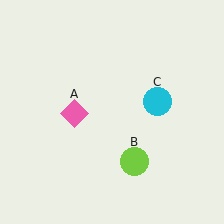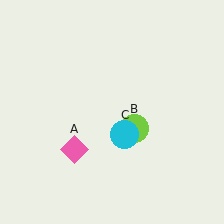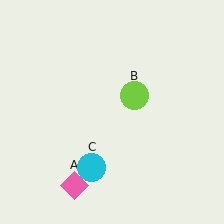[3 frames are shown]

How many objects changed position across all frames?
3 objects changed position: pink diamond (object A), lime circle (object B), cyan circle (object C).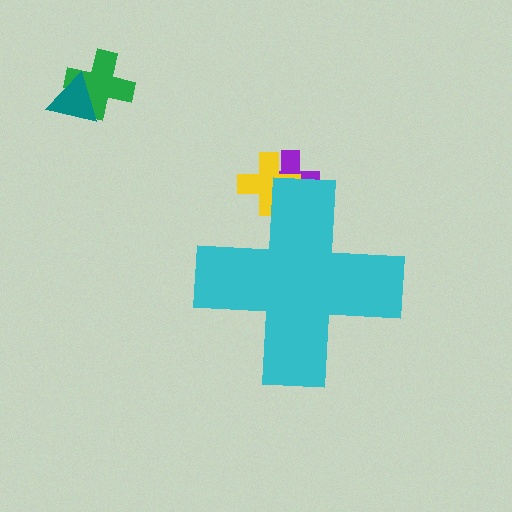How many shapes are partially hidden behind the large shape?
2 shapes are partially hidden.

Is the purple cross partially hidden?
Yes, the purple cross is partially hidden behind the cyan cross.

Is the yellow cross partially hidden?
Yes, the yellow cross is partially hidden behind the cyan cross.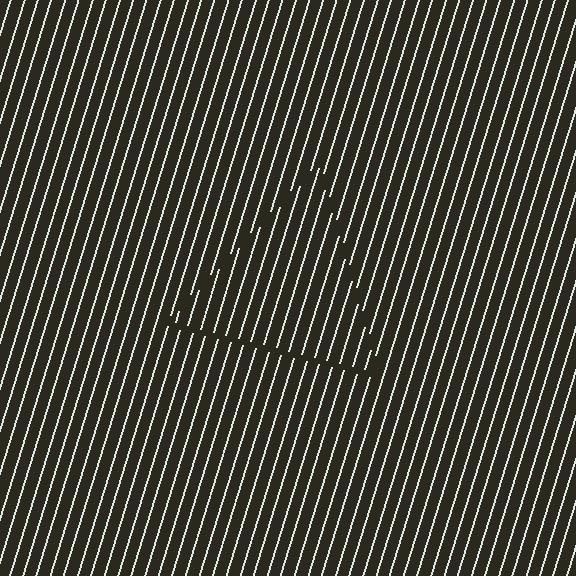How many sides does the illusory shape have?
3 sides — the line-ends trace a triangle.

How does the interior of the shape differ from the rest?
The interior of the shape contains the same grating, shifted by half a period — the contour is defined by the phase discontinuity where line-ends from the inner and outer gratings abut.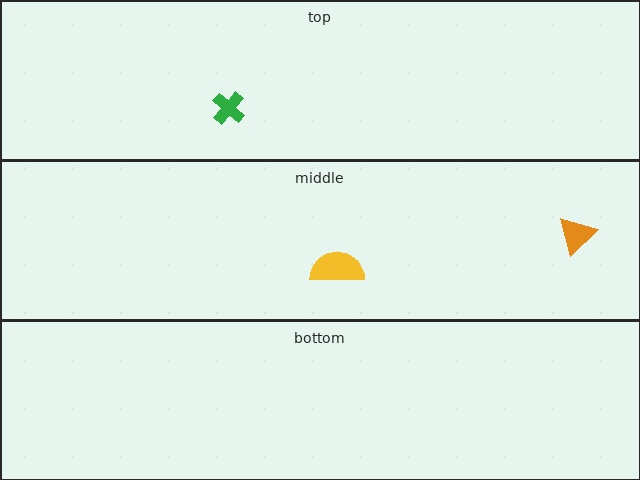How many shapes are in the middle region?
2.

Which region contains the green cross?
The top region.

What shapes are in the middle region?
The orange triangle, the yellow semicircle.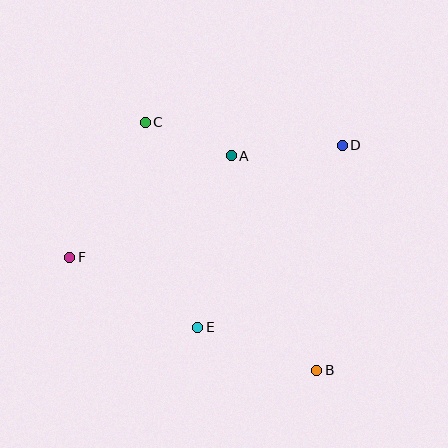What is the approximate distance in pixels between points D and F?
The distance between D and F is approximately 295 pixels.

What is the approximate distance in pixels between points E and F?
The distance between E and F is approximately 146 pixels.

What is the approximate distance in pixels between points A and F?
The distance between A and F is approximately 191 pixels.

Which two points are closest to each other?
Points A and C are closest to each other.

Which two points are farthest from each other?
Points B and C are farthest from each other.